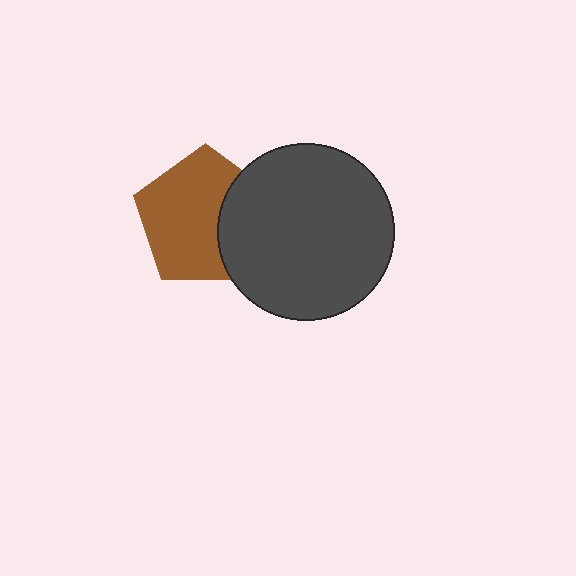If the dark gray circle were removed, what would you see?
You would see the complete brown pentagon.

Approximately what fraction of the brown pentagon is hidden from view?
Roughly 32% of the brown pentagon is hidden behind the dark gray circle.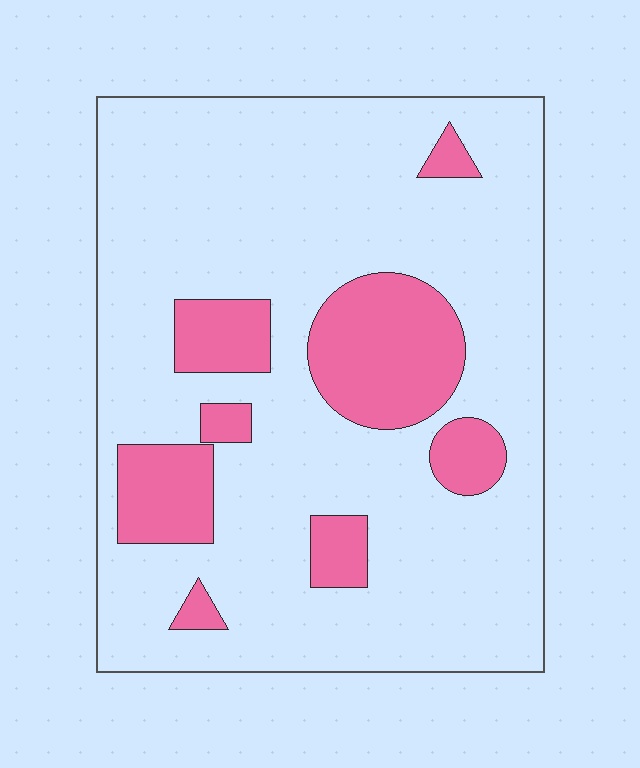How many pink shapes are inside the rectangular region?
8.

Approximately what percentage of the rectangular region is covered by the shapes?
Approximately 20%.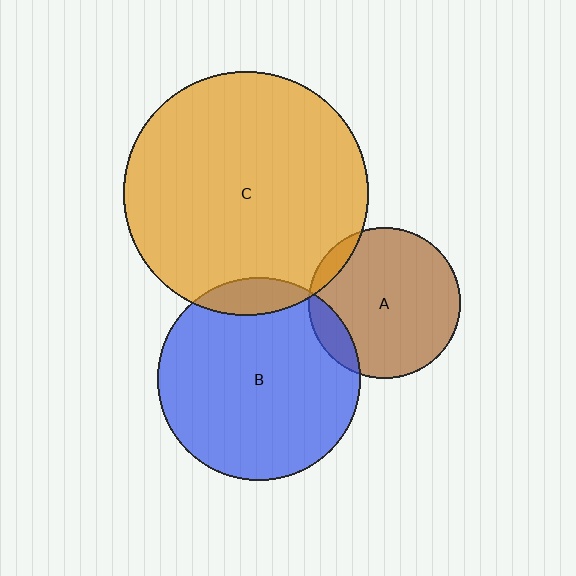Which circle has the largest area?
Circle C (orange).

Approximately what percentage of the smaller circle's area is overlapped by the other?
Approximately 5%.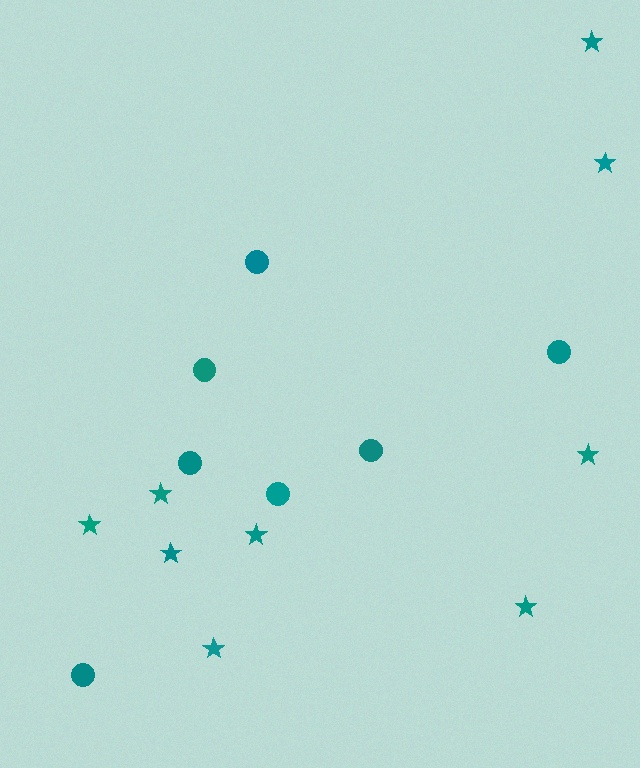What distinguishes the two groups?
There are 2 groups: one group of circles (7) and one group of stars (9).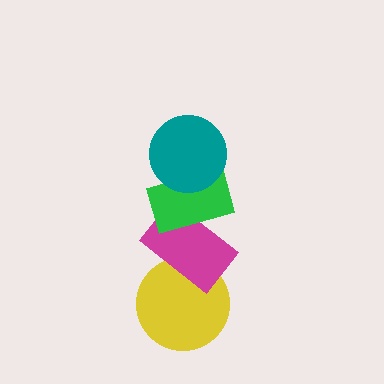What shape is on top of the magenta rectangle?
The green rectangle is on top of the magenta rectangle.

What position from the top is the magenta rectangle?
The magenta rectangle is 3rd from the top.